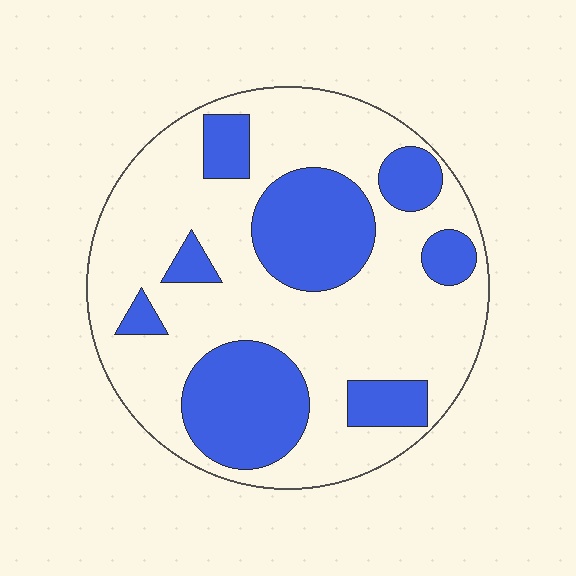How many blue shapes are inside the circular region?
8.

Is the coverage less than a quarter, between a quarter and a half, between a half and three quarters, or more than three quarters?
Between a quarter and a half.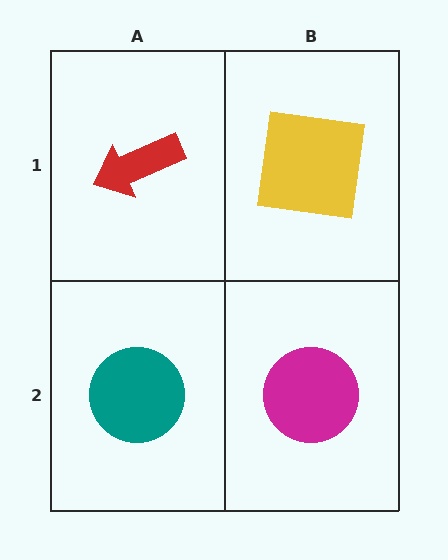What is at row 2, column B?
A magenta circle.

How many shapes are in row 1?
2 shapes.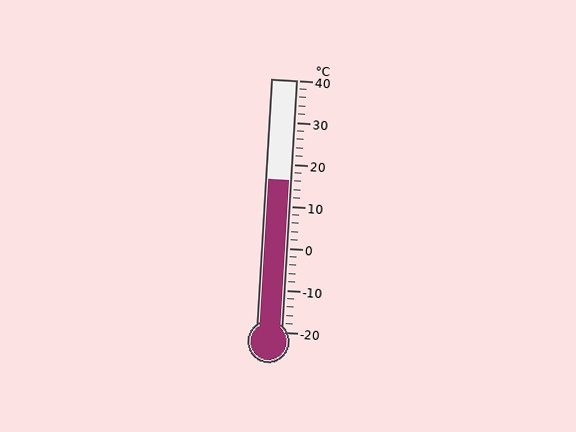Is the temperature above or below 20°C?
The temperature is below 20°C.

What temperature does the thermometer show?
The thermometer shows approximately 16°C.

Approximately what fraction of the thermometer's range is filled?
The thermometer is filled to approximately 60% of its range.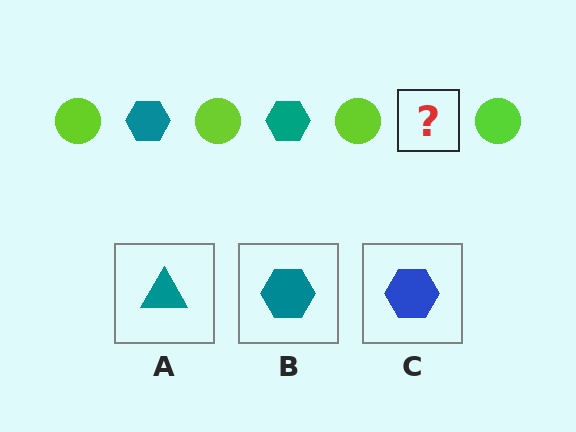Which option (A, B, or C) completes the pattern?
B.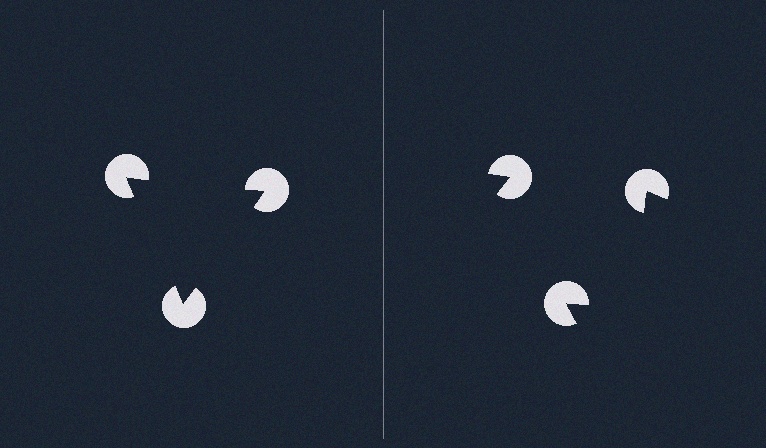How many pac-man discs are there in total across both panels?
6 — 3 on each side.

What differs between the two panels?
The pac-man discs are positioned identically on both sides; only the wedge orientations differ. On the left they align to a triangle; on the right they are misaligned.